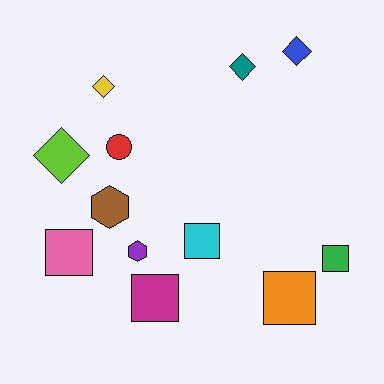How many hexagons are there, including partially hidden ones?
There are 2 hexagons.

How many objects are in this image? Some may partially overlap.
There are 12 objects.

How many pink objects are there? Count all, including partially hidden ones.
There is 1 pink object.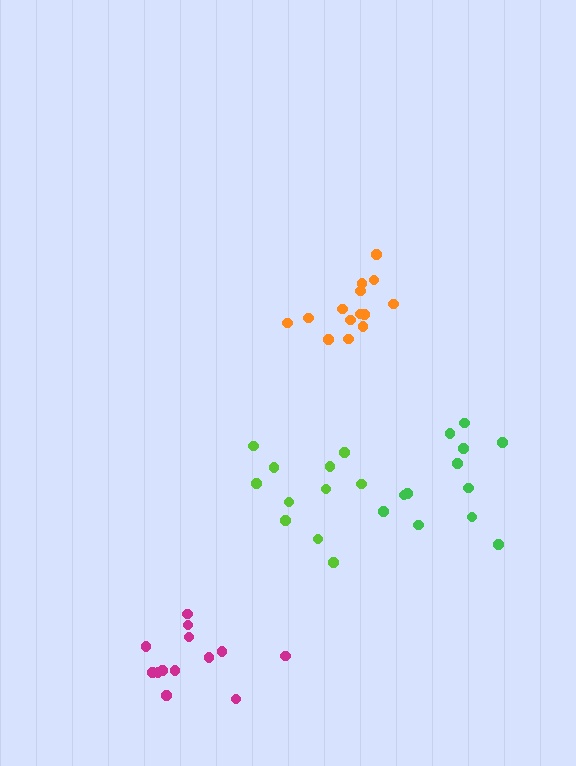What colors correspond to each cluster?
The clusters are colored: orange, lime, green, magenta.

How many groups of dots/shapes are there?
There are 4 groups.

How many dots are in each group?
Group 1: 14 dots, Group 2: 11 dots, Group 3: 12 dots, Group 4: 13 dots (50 total).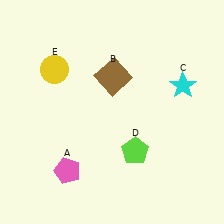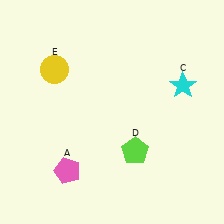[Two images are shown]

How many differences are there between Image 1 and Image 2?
There is 1 difference between the two images.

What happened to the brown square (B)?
The brown square (B) was removed in Image 2. It was in the top-right area of Image 1.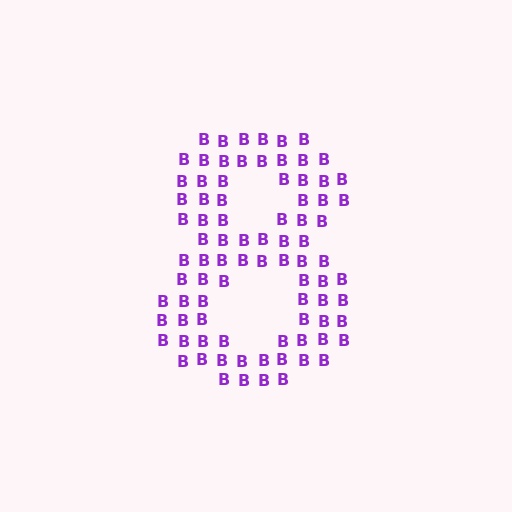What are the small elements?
The small elements are letter B's.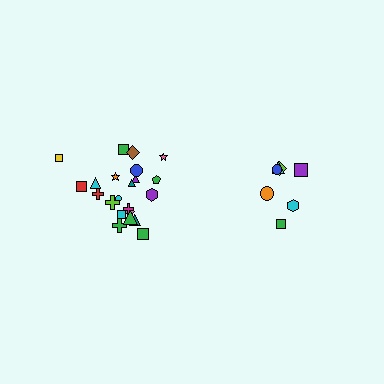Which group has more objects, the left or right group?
The left group.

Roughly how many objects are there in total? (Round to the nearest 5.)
Roughly 30 objects in total.